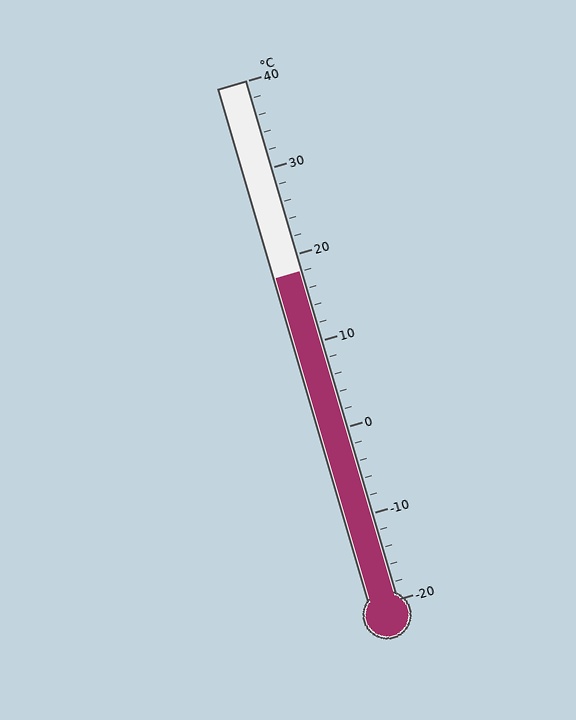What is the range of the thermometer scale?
The thermometer scale ranges from -20°C to 40°C.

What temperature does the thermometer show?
The thermometer shows approximately 18°C.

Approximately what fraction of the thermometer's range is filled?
The thermometer is filled to approximately 65% of its range.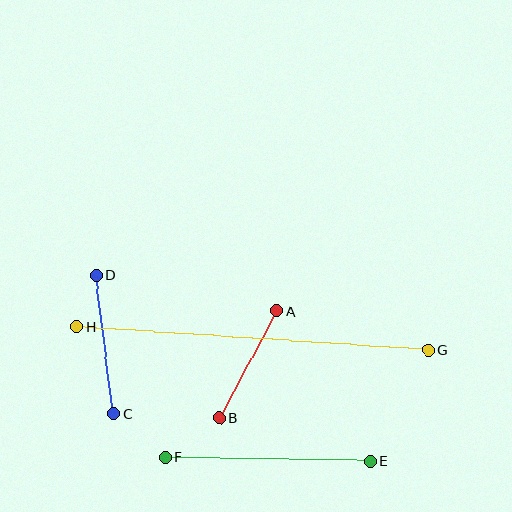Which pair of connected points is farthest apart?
Points G and H are farthest apart.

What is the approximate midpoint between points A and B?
The midpoint is at approximately (248, 364) pixels.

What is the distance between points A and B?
The distance is approximately 121 pixels.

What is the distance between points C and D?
The distance is approximately 140 pixels.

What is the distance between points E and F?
The distance is approximately 205 pixels.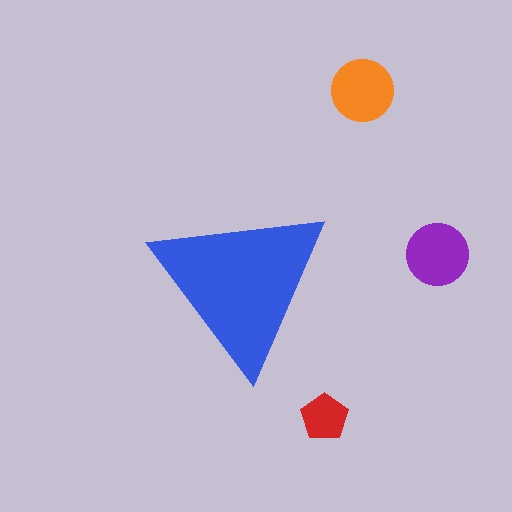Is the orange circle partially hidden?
No, the orange circle is fully visible.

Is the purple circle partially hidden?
No, the purple circle is fully visible.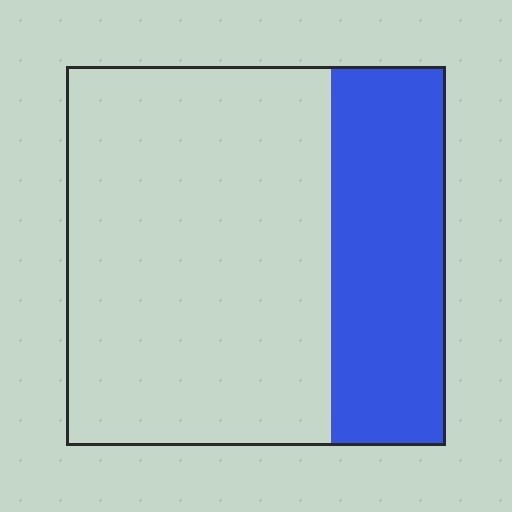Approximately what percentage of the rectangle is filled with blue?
Approximately 30%.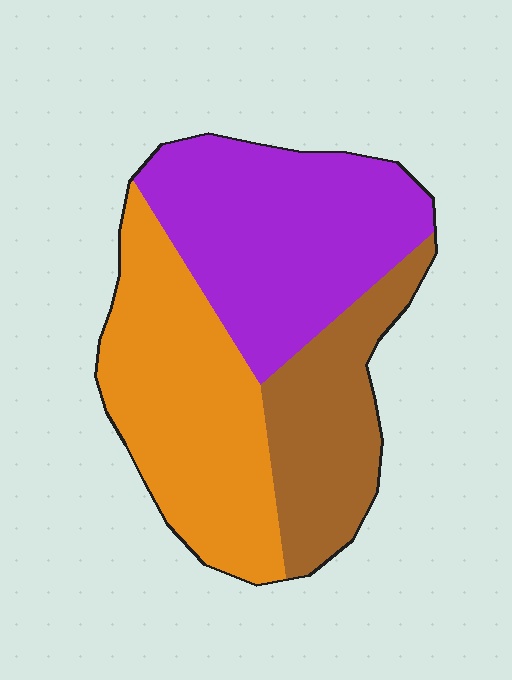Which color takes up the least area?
Brown, at roughly 25%.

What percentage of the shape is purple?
Purple covers 39% of the shape.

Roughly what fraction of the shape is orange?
Orange takes up between a third and a half of the shape.